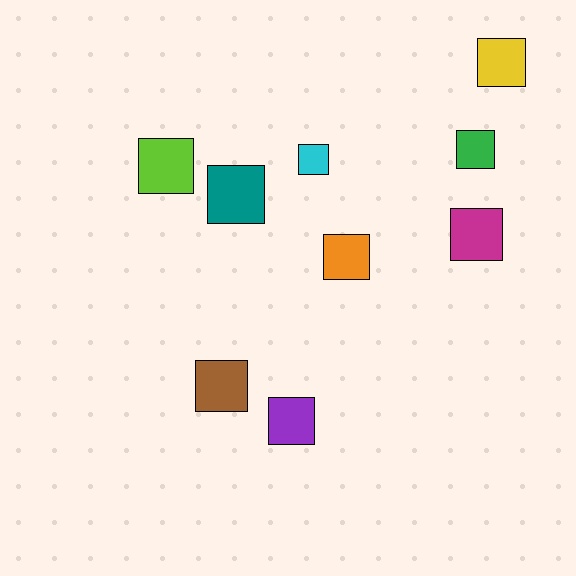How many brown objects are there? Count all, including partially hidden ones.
There is 1 brown object.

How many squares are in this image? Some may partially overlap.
There are 9 squares.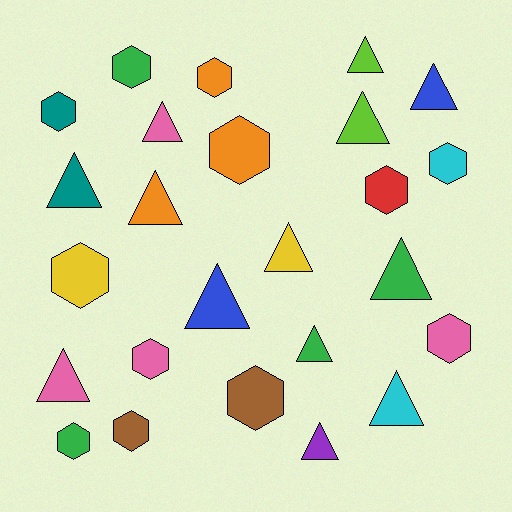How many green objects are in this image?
There are 4 green objects.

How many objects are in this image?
There are 25 objects.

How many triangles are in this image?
There are 13 triangles.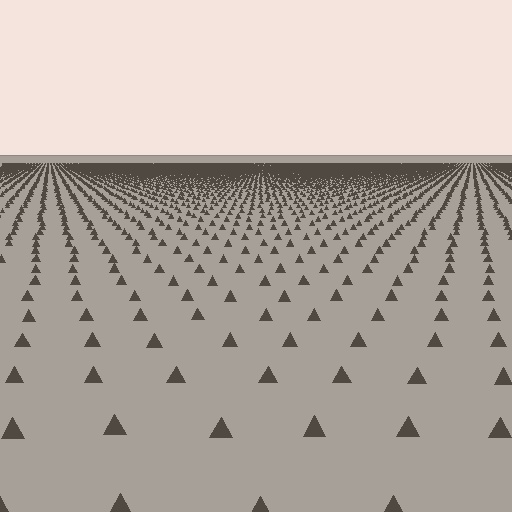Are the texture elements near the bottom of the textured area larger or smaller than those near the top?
Larger. Near the bottom, elements are closer to the viewer and appear at a bigger on-screen size.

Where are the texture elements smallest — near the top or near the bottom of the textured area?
Near the top.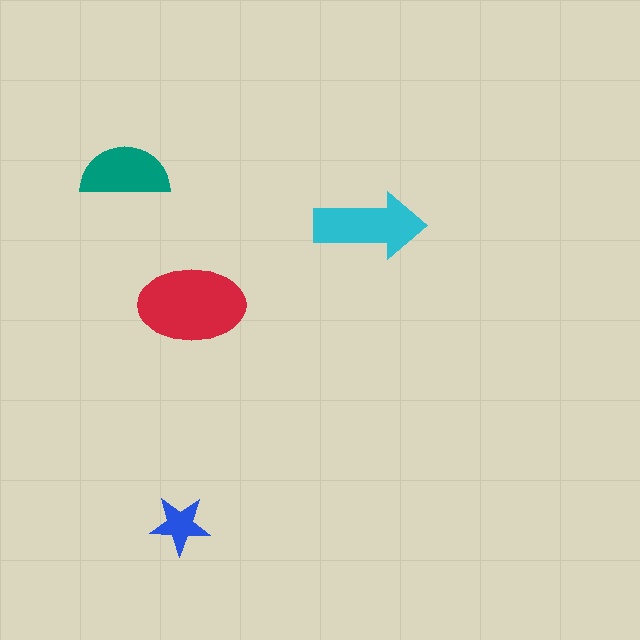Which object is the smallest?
The blue star.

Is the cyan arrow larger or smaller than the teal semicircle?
Larger.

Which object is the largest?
The red ellipse.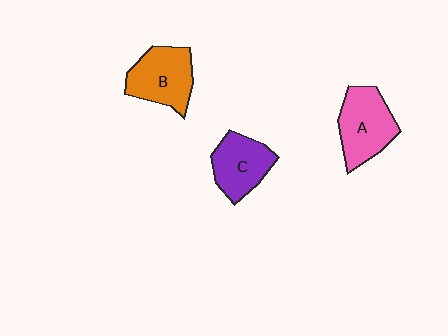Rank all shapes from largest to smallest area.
From largest to smallest: A (pink), B (orange), C (purple).